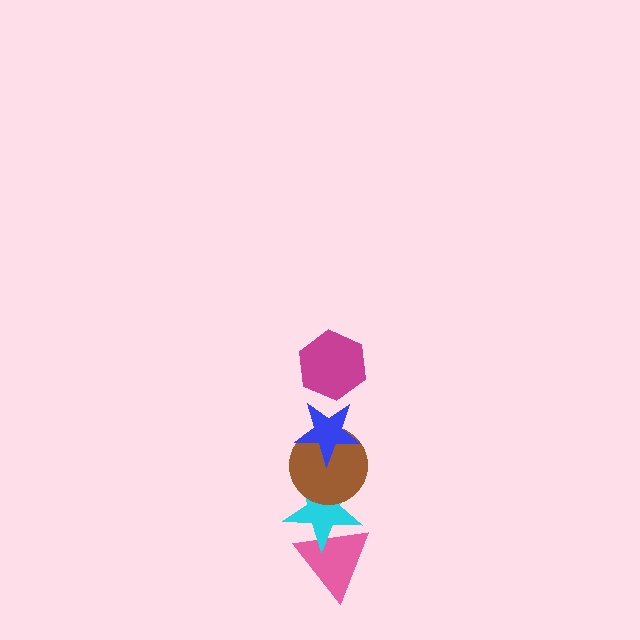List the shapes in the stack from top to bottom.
From top to bottom: the magenta hexagon, the blue star, the brown circle, the cyan star, the pink triangle.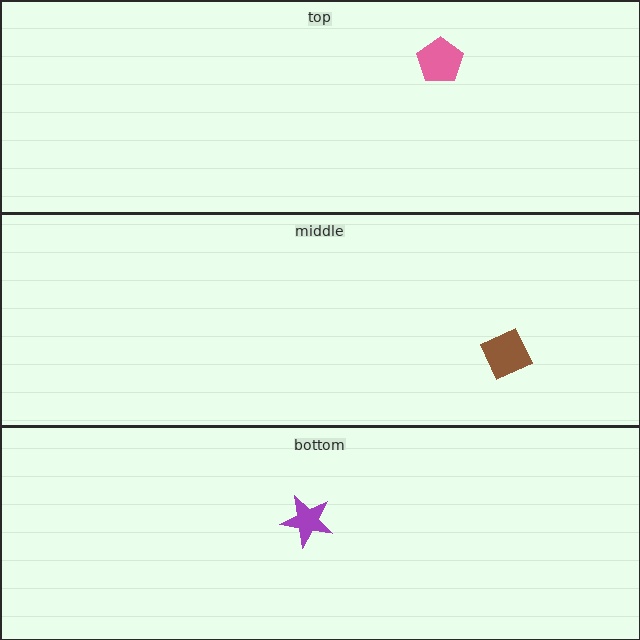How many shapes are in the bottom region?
1.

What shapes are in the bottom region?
The purple star.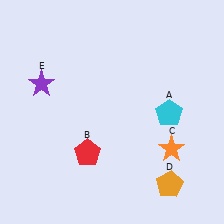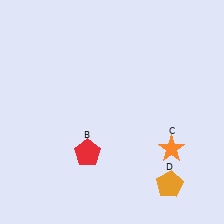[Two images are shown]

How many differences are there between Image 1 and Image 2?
There are 2 differences between the two images.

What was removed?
The cyan pentagon (A), the purple star (E) were removed in Image 2.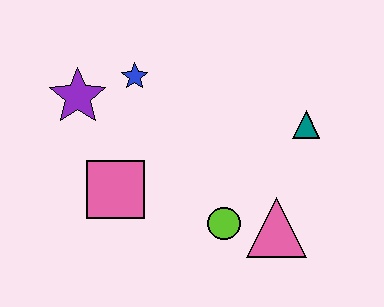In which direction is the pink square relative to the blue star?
The pink square is below the blue star.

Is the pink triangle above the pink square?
No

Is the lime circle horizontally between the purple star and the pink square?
No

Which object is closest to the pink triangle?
The lime circle is closest to the pink triangle.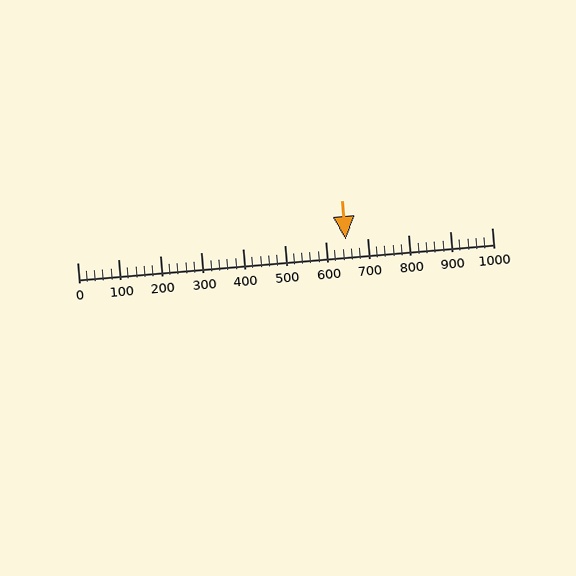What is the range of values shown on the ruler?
The ruler shows values from 0 to 1000.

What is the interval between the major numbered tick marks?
The major tick marks are spaced 100 units apart.